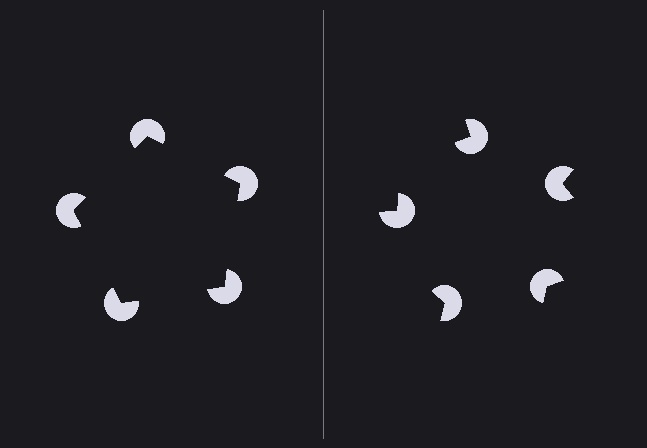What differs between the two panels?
The pac-man discs are positioned identically on both sides; only the wedge orientations differ. On the left they align to a pentagon; on the right they are misaligned.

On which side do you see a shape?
An illusory pentagon appears on the left side. On the right side the wedge cuts are rotated, so no coherent shape forms.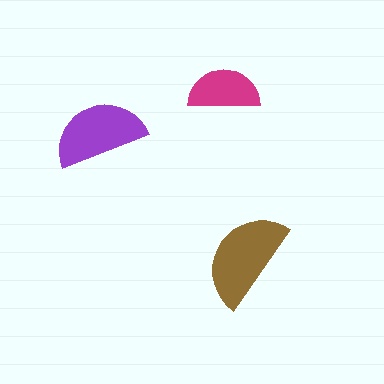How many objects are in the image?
There are 3 objects in the image.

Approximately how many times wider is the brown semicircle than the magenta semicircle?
About 1.5 times wider.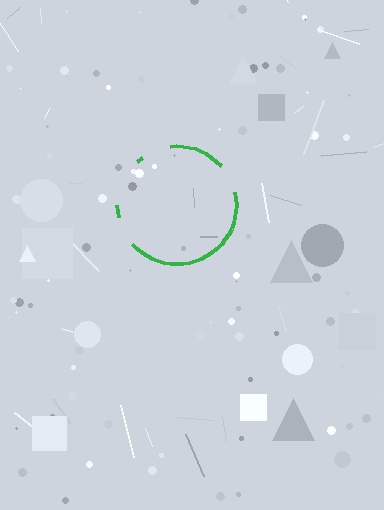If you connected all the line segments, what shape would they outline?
They would outline a circle.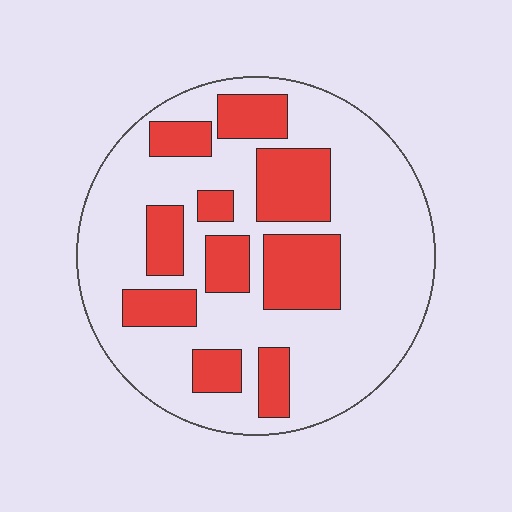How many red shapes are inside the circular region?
10.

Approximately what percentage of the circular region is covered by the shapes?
Approximately 30%.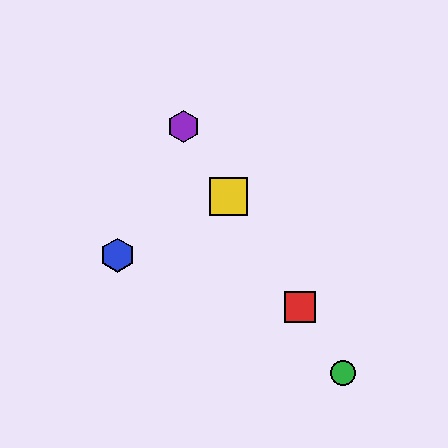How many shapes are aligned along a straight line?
4 shapes (the red square, the green circle, the yellow square, the purple hexagon) are aligned along a straight line.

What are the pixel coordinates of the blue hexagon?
The blue hexagon is at (117, 255).